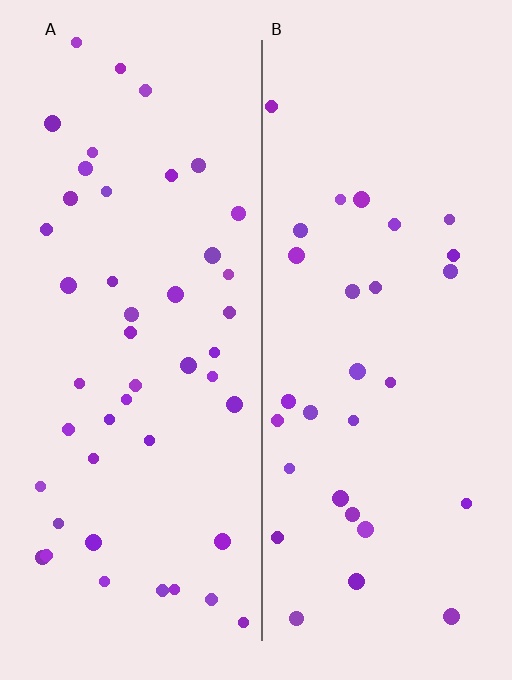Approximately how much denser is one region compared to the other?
Approximately 1.5× — region A over region B.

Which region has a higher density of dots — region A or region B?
A (the left).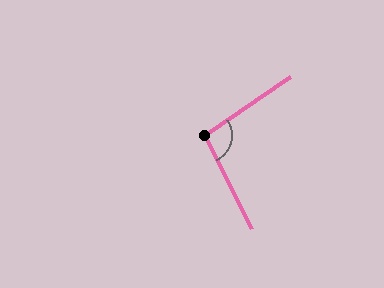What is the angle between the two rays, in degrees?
Approximately 97 degrees.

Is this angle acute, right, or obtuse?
It is obtuse.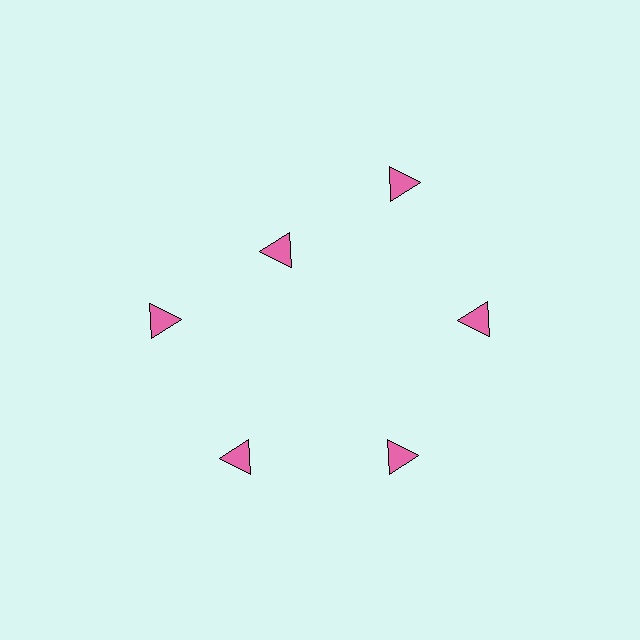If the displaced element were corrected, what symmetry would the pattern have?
It would have 6-fold rotational symmetry — the pattern would map onto itself every 60 degrees.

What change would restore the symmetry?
The symmetry would be restored by moving it outward, back onto the ring so that all 6 triangles sit at equal angles and equal distance from the center.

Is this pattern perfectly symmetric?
No. The 6 pink triangles are arranged in a ring, but one element near the 11 o'clock position is pulled inward toward the center, breaking the 6-fold rotational symmetry.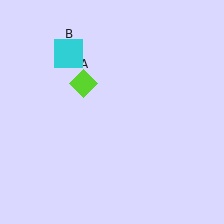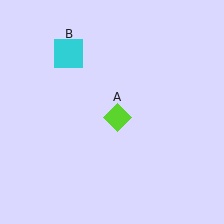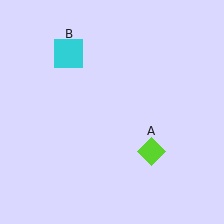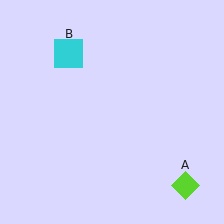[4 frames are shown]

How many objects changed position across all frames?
1 object changed position: lime diamond (object A).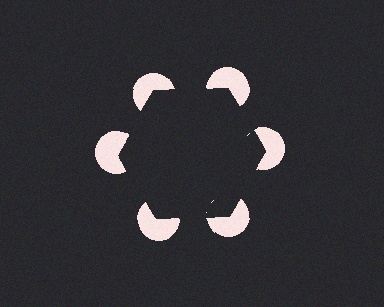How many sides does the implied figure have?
6 sides.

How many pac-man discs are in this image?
There are 6 — one at each vertex of the illusory hexagon.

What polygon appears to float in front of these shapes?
An illusory hexagon — its edges are inferred from the aligned wedge cuts in the pac-man discs, not physically drawn.